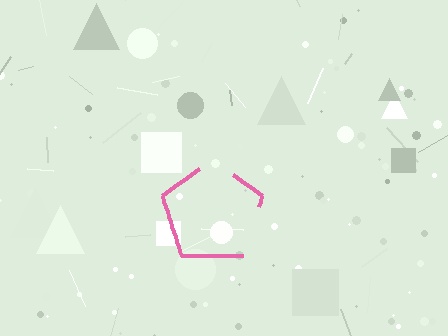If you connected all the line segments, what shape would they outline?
They would outline a pentagon.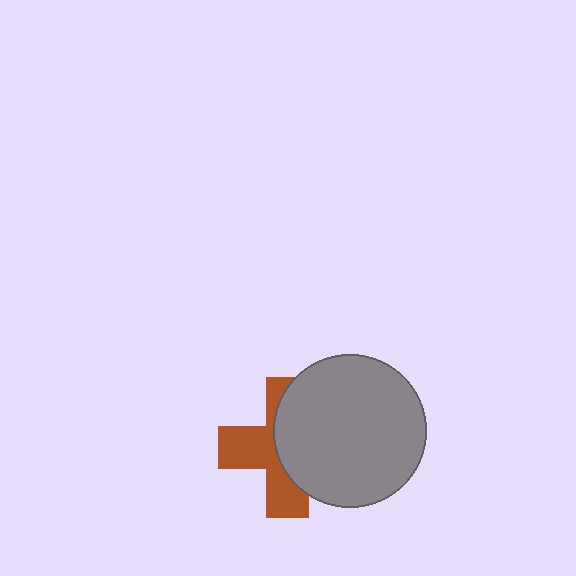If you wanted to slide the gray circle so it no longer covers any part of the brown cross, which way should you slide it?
Slide it right — that is the most direct way to separate the two shapes.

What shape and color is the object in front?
The object in front is a gray circle.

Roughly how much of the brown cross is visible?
About half of it is visible (roughly 48%).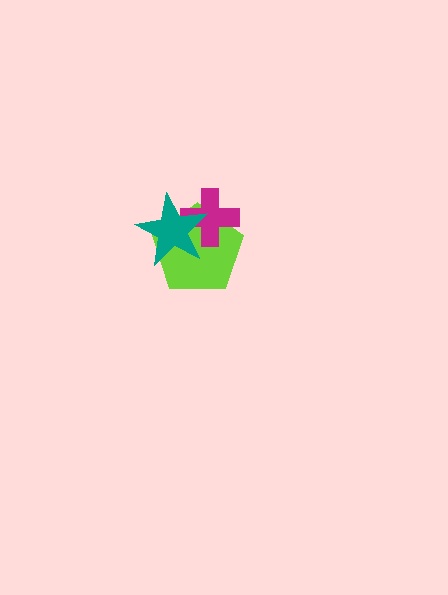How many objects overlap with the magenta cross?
2 objects overlap with the magenta cross.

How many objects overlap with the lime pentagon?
2 objects overlap with the lime pentagon.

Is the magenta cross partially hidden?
Yes, it is partially covered by another shape.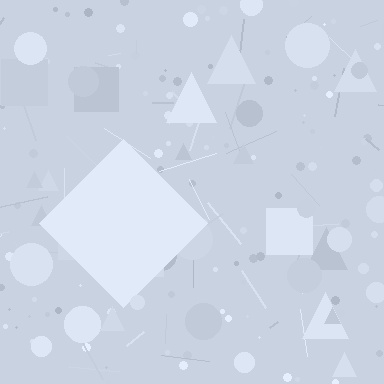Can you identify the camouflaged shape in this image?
The camouflaged shape is a diamond.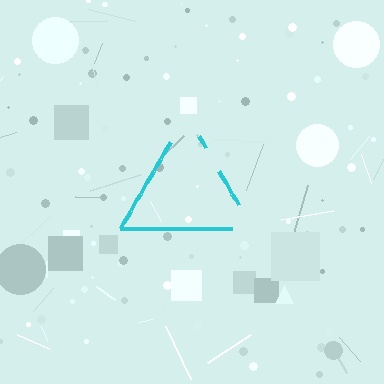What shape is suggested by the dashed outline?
The dashed outline suggests a triangle.